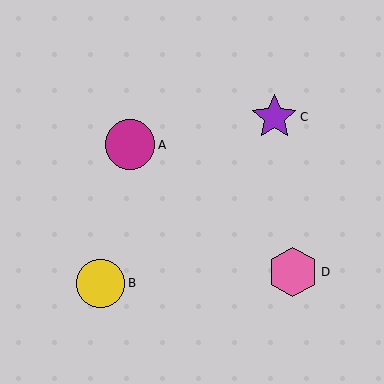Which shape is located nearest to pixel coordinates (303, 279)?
The pink hexagon (labeled D) at (293, 272) is nearest to that location.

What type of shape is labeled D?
Shape D is a pink hexagon.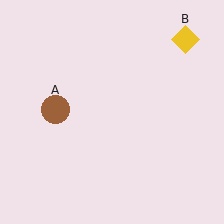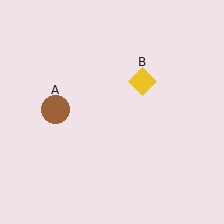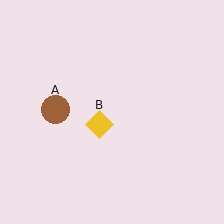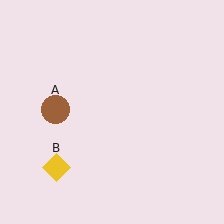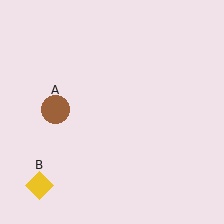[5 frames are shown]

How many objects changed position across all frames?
1 object changed position: yellow diamond (object B).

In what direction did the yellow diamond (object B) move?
The yellow diamond (object B) moved down and to the left.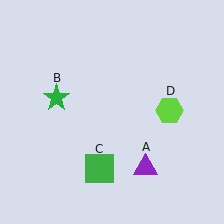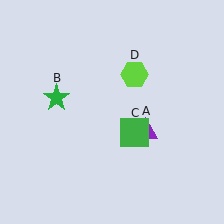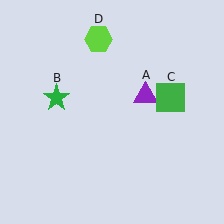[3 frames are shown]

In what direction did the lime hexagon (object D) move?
The lime hexagon (object D) moved up and to the left.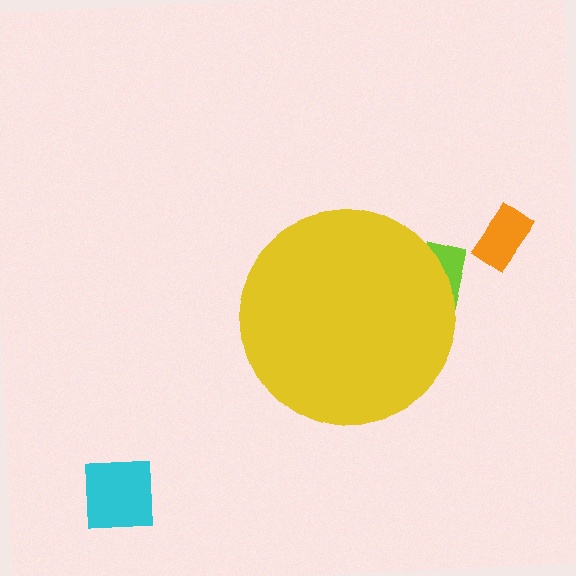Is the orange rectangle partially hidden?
No, the orange rectangle is fully visible.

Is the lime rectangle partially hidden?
Yes, the lime rectangle is partially hidden behind the yellow circle.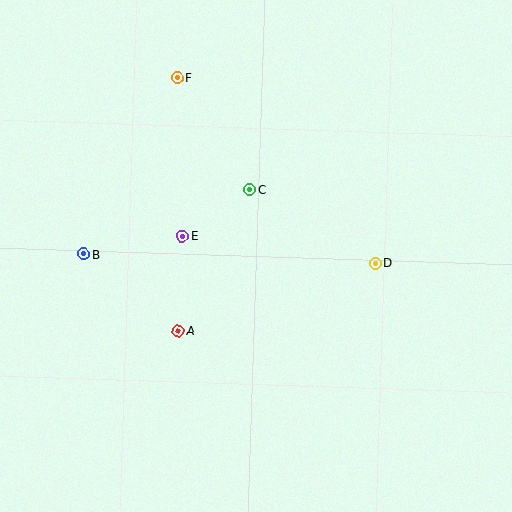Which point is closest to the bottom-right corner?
Point D is closest to the bottom-right corner.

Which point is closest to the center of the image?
Point C at (250, 190) is closest to the center.